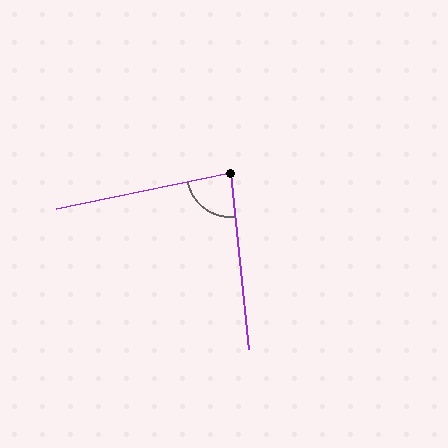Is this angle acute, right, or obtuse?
It is acute.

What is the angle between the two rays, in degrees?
Approximately 84 degrees.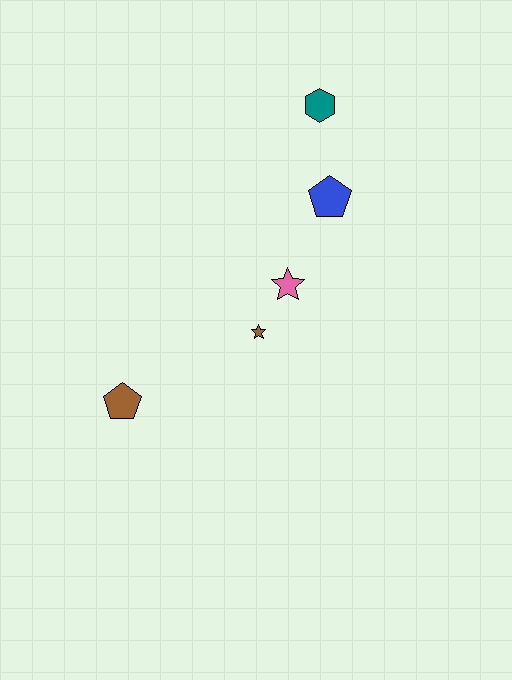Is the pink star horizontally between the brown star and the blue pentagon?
Yes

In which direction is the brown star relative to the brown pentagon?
The brown star is to the right of the brown pentagon.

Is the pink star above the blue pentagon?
No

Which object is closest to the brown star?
The pink star is closest to the brown star.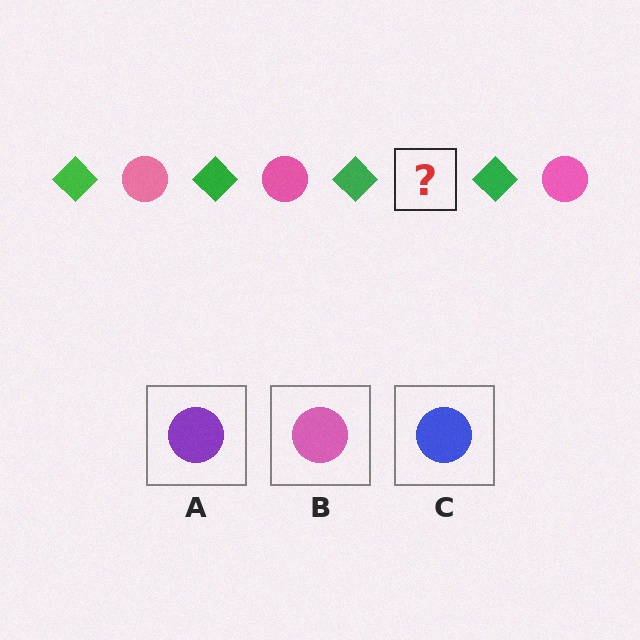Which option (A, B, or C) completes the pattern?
B.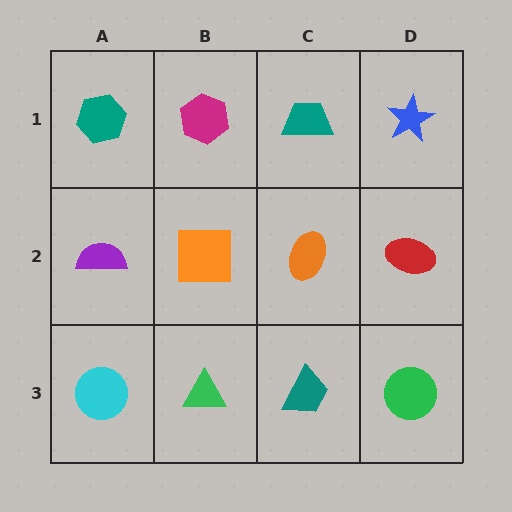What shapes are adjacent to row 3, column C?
An orange ellipse (row 2, column C), a green triangle (row 3, column B), a green circle (row 3, column D).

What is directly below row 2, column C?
A teal trapezoid.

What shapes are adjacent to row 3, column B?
An orange square (row 2, column B), a cyan circle (row 3, column A), a teal trapezoid (row 3, column C).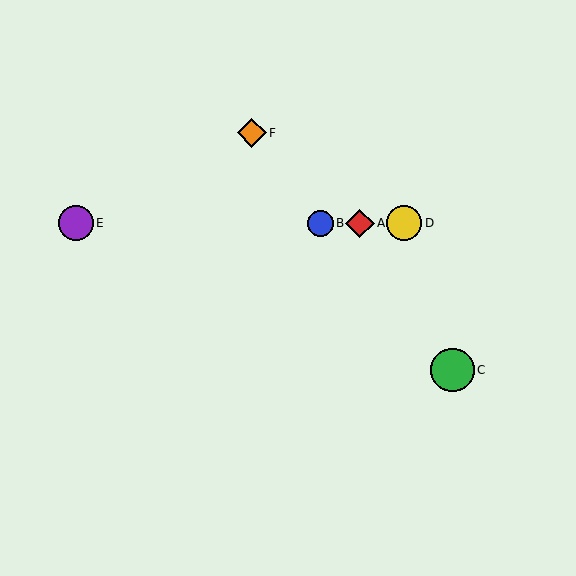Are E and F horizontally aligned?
No, E is at y≈223 and F is at y≈133.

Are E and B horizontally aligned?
Yes, both are at y≈223.